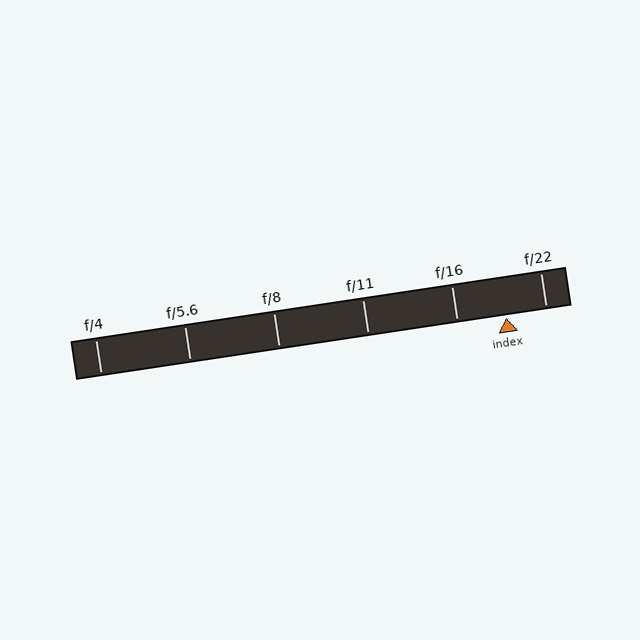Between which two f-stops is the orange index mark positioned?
The index mark is between f/16 and f/22.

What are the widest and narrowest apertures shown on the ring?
The widest aperture shown is f/4 and the narrowest is f/22.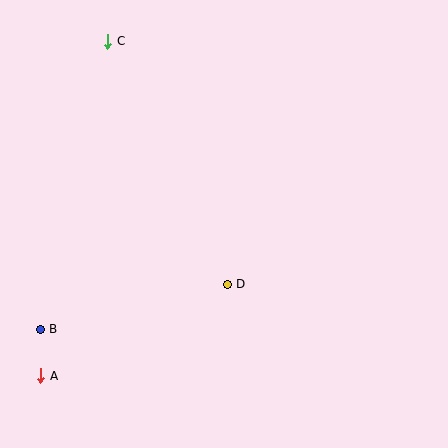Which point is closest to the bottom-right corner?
Point D is closest to the bottom-right corner.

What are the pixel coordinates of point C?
Point C is at (108, 41).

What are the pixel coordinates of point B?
Point B is at (40, 329).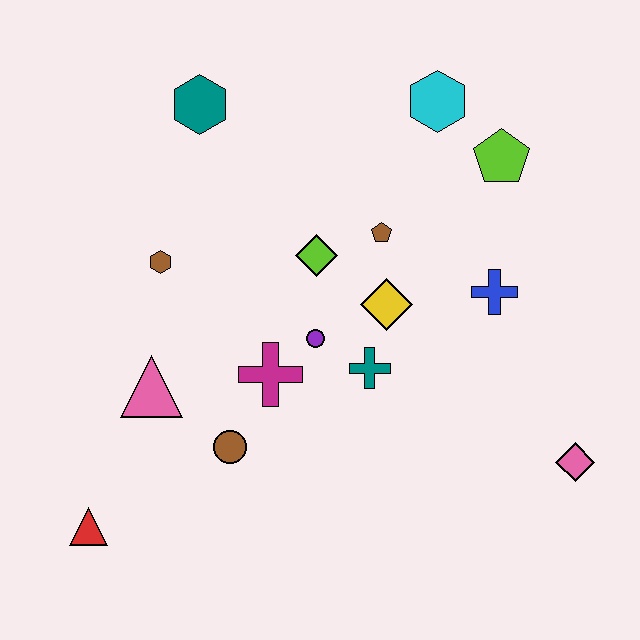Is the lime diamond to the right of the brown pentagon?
No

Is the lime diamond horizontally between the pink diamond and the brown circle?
Yes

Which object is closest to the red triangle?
The pink triangle is closest to the red triangle.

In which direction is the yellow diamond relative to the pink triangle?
The yellow diamond is to the right of the pink triangle.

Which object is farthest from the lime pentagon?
The red triangle is farthest from the lime pentagon.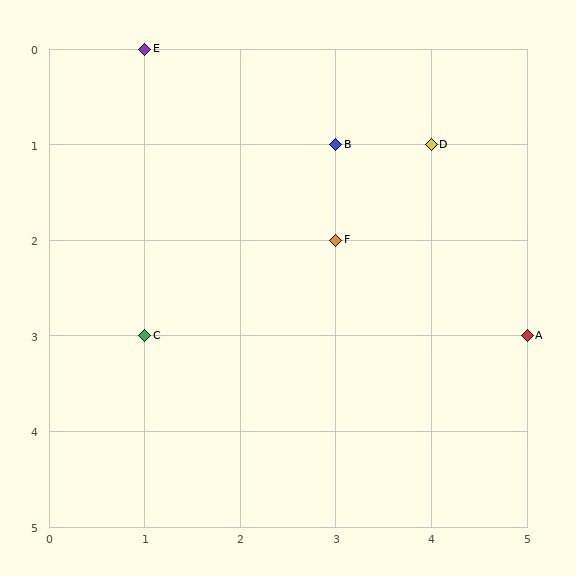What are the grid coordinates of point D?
Point D is at grid coordinates (4, 1).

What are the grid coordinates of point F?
Point F is at grid coordinates (3, 2).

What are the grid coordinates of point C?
Point C is at grid coordinates (1, 3).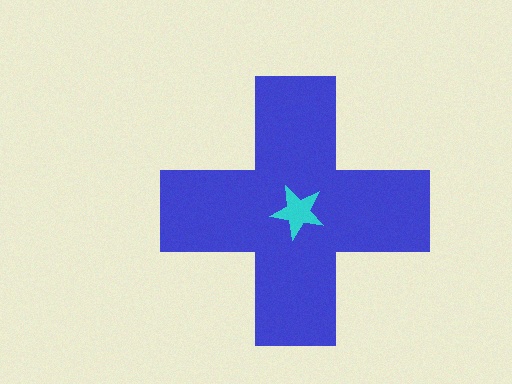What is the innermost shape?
The cyan star.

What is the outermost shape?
The blue cross.